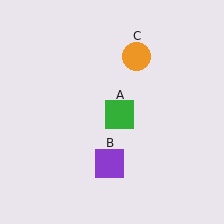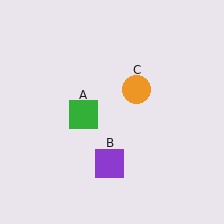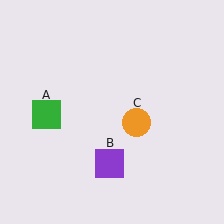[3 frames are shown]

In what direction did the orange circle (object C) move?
The orange circle (object C) moved down.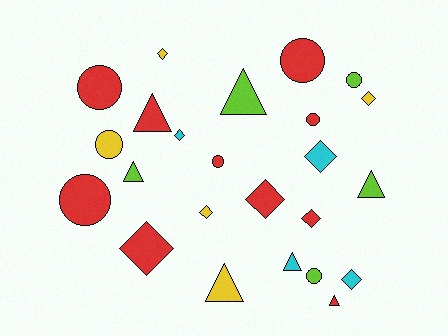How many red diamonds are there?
There are 3 red diamonds.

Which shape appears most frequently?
Diamond, with 9 objects.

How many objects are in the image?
There are 24 objects.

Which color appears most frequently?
Red, with 10 objects.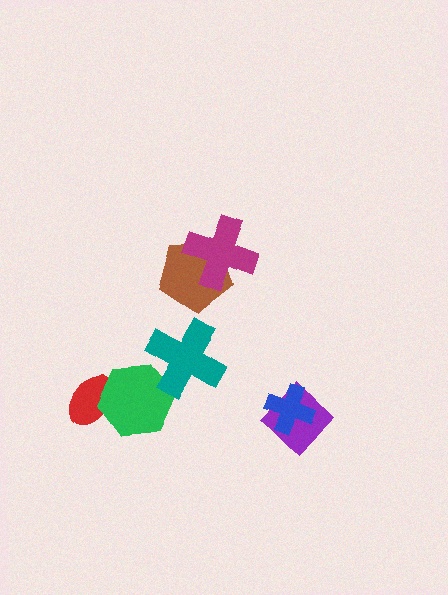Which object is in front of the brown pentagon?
The magenta cross is in front of the brown pentagon.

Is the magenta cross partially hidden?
No, no other shape covers it.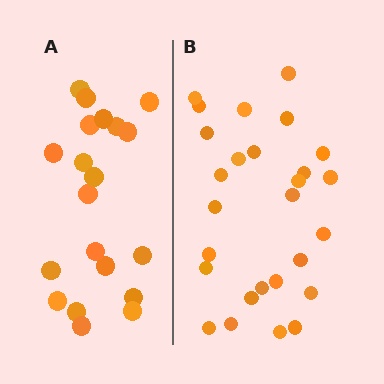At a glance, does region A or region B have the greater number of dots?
Region B (the right region) has more dots.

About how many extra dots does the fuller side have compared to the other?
Region B has roughly 8 or so more dots than region A.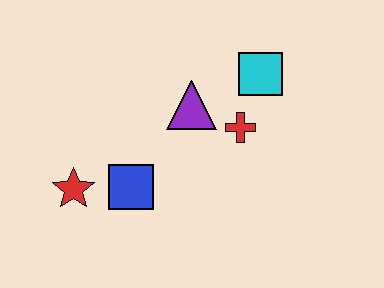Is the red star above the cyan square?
No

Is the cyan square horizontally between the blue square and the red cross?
No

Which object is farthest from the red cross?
The red star is farthest from the red cross.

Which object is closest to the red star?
The blue square is closest to the red star.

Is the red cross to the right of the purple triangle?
Yes